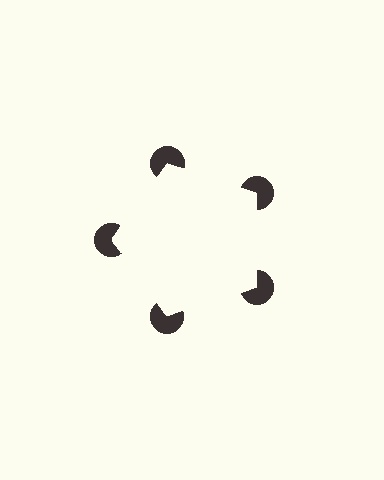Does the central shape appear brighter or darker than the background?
It typically appears slightly brighter than the background, even though no actual brightness change is drawn.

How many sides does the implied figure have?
5 sides.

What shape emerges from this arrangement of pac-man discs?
An illusory pentagon — its edges are inferred from the aligned wedge cuts in the pac-man discs, not physically drawn.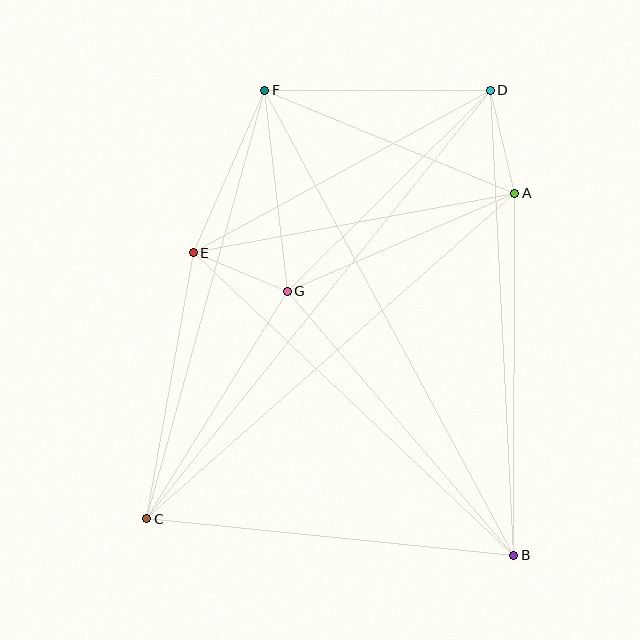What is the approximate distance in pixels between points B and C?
The distance between B and C is approximately 369 pixels.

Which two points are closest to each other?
Points E and G are closest to each other.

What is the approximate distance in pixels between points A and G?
The distance between A and G is approximately 248 pixels.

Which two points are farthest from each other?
Points C and D are farthest from each other.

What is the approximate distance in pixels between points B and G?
The distance between B and G is approximately 348 pixels.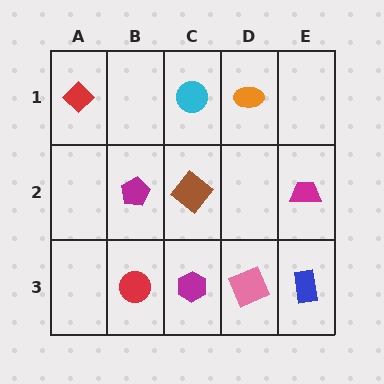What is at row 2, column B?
A magenta pentagon.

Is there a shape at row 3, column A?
No, that cell is empty.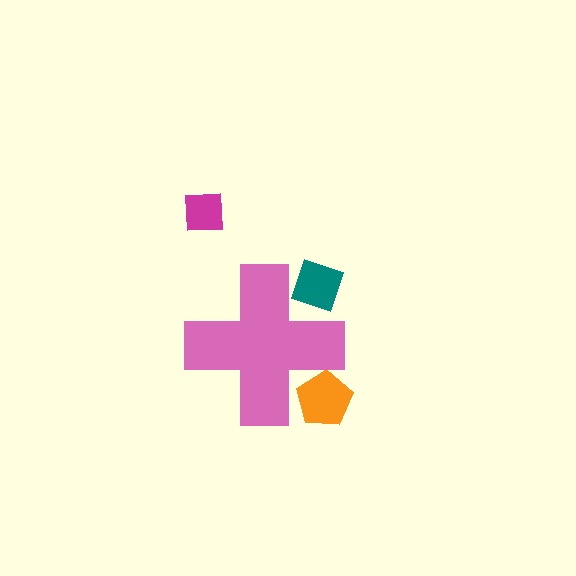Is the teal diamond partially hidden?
Yes, the teal diamond is partially hidden behind the pink cross.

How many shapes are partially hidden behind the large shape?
2 shapes are partially hidden.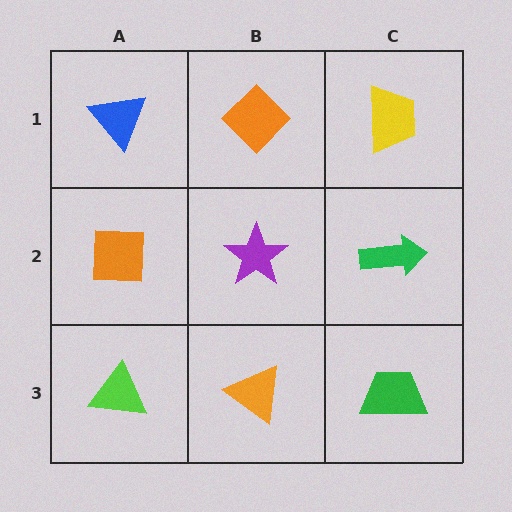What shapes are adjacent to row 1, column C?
A green arrow (row 2, column C), an orange diamond (row 1, column B).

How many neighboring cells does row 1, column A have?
2.